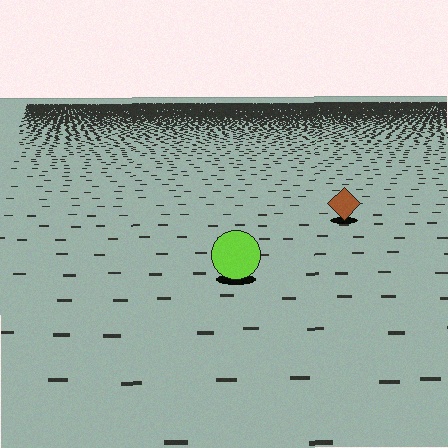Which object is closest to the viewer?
The lime circle is closest. The texture marks near it are larger and more spread out.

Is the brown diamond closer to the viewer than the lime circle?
No. The lime circle is closer — you can tell from the texture gradient: the ground texture is coarser near it.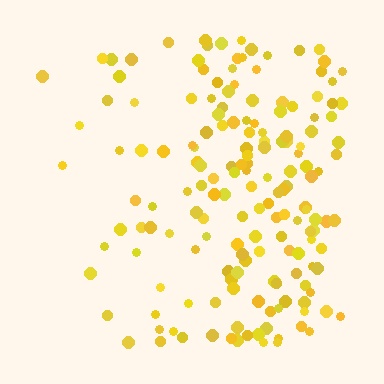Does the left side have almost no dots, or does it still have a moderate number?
Still a moderate number, just noticeably fewer than the right.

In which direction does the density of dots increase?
From left to right, with the right side densest.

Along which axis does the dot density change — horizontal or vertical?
Horizontal.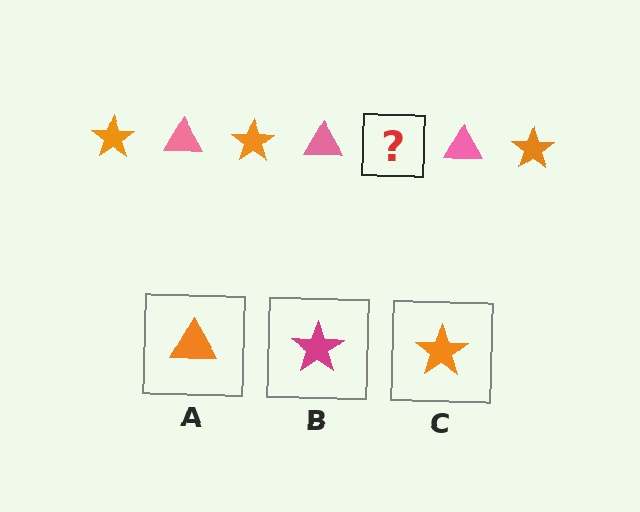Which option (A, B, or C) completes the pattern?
C.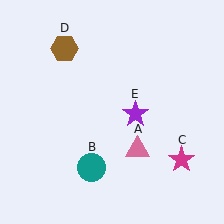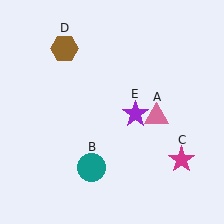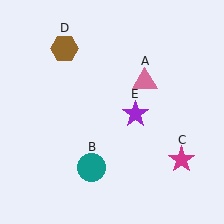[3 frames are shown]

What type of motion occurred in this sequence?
The pink triangle (object A) rotated counterclockwise around the center of the scene.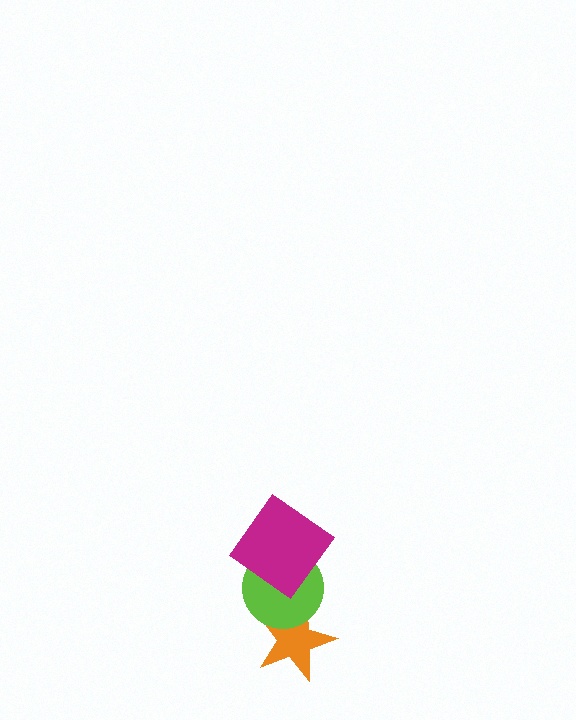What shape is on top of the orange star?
The lime circle is on top of the orange star.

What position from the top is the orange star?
The orange star is 3rd from the top.